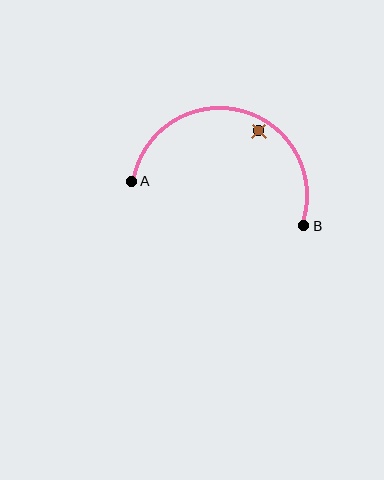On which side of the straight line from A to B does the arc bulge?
The arc bulges above the straight line connecting A and B.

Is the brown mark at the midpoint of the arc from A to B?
No — the brown mark does not lie on the arc at all. It sits slightly inside the curve.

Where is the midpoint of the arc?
The arc midpoint is the point on the curve farthest from the straight line joining A and B. It sits above that line.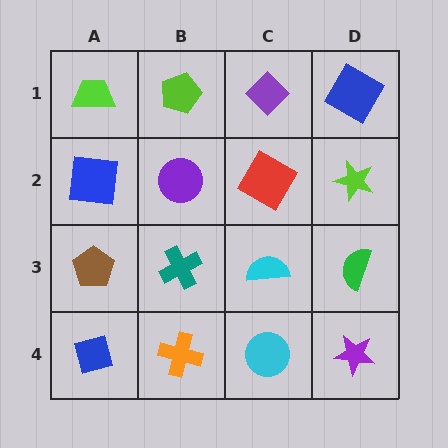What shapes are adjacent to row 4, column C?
A cyan semicircle (row 3, column C), an orange cross (row 4, column B), a purple star (row 4, column D).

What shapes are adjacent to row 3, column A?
A blue square (row 2, column A), a blue square (row 4, column A), a teal cross (row 3, column B).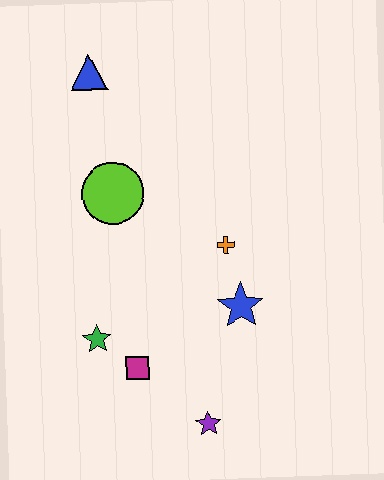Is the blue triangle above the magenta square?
Yes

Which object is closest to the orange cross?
The blue star is closest to the orange cross.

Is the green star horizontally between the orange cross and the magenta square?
No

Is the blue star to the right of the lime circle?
Yes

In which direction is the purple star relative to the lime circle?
The purple star is below the lime circle.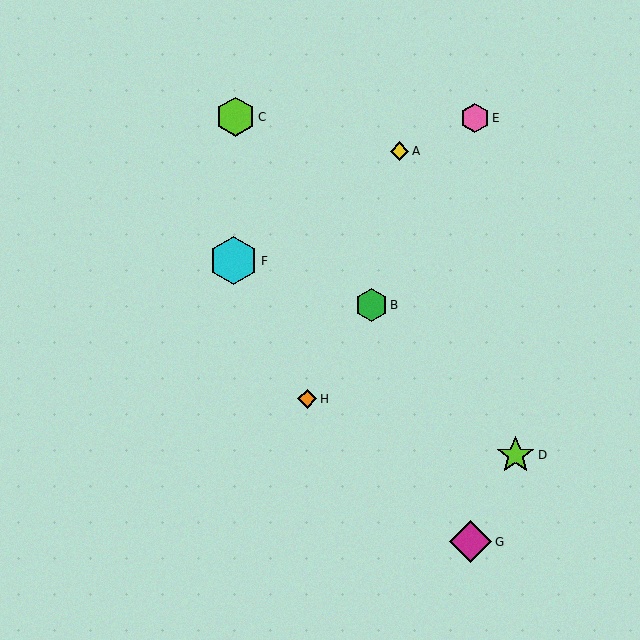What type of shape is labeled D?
Shape D is a lime star.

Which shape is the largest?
The cyan hexagon (labeled F) is the largest.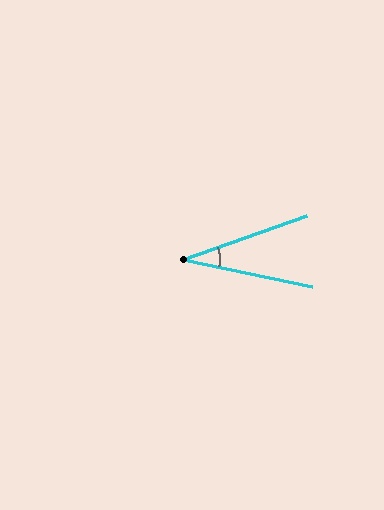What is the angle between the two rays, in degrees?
Approximately 31 degrees.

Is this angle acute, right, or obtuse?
It is acute.